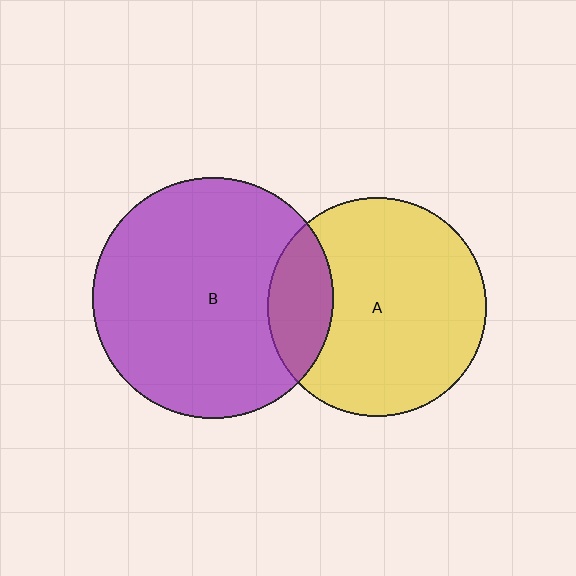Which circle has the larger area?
Circle B (purple).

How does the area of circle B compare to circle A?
Approximately 1.2 times.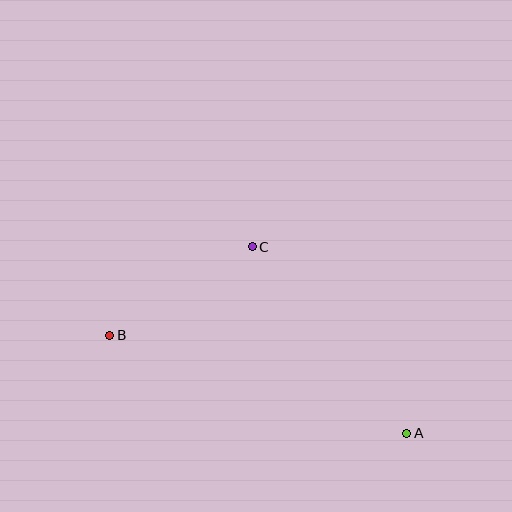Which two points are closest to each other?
Points B and C are closest to each other.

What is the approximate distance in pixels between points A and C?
The distance between A and C is approximately 242 pixels.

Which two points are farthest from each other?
Points A and B are farthest from each other.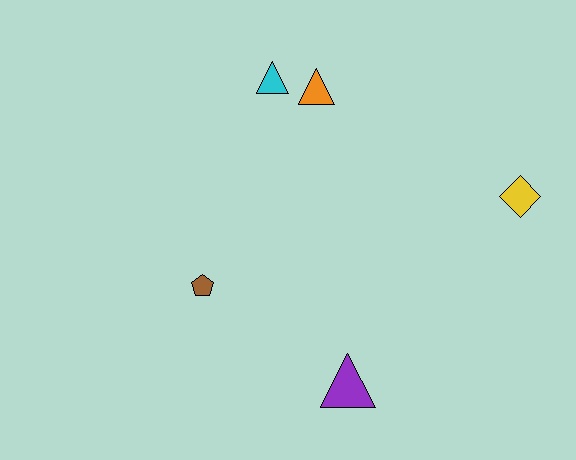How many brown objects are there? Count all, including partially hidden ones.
There is 1 brown object.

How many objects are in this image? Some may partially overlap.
There are 5 objects.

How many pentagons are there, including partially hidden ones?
There is 1 pentagon.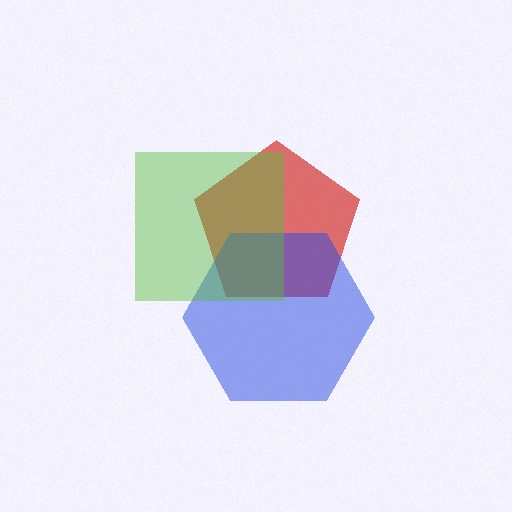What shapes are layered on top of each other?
The layered shapes are: a red pentagon, a blue hexagon, a lime square.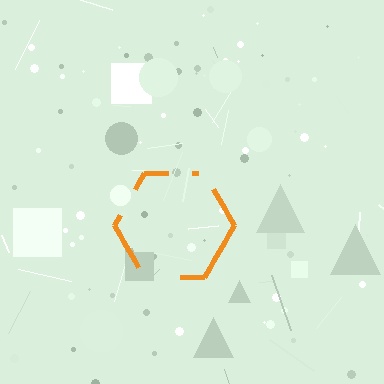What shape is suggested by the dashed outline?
The dashed outline suggests a hexagon.